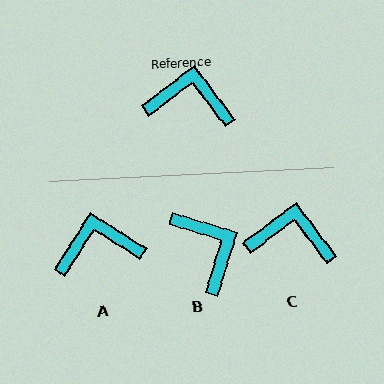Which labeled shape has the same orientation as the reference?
C.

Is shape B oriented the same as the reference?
No, it is off by about 54 degrees.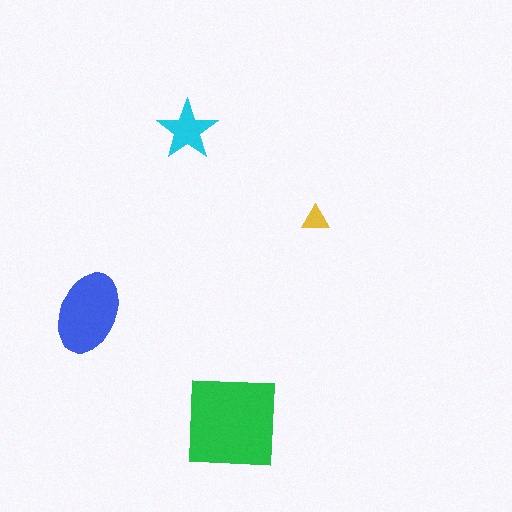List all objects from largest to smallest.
The green square, the blue ellipse, the cyan star, the yellow triangle.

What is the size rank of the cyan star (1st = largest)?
3rd.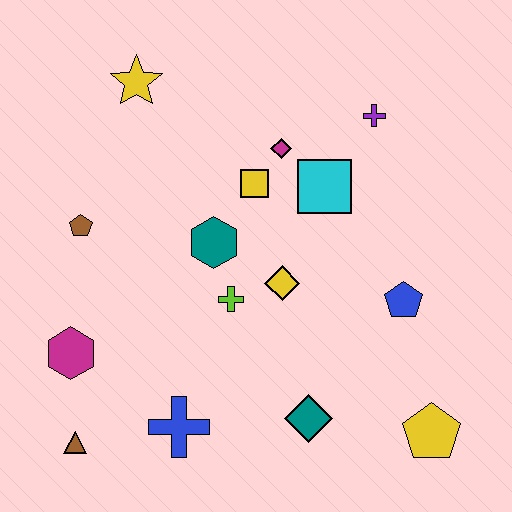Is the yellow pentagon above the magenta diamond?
No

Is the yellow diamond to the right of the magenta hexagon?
Yes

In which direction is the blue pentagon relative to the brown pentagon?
The blue pentagon is to the right of the brown pentagon.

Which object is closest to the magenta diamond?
The yellow square is closest to the magenta diamond.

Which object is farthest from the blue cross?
The purple cross is farthest from the blue cross.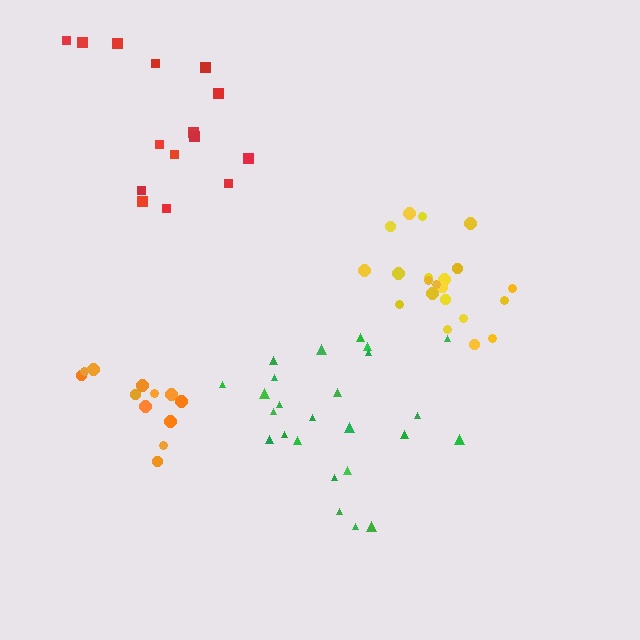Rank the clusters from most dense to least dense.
yellow, orange, green, red.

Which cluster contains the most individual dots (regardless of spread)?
Green (25).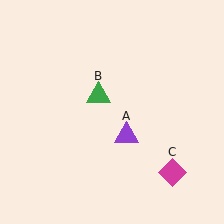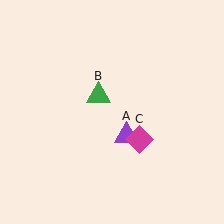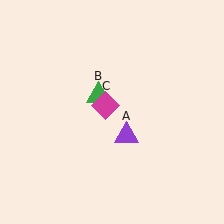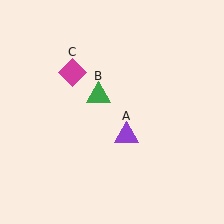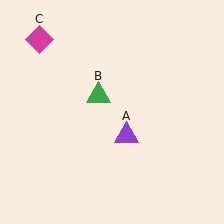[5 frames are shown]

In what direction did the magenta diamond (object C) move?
The magenta diamond (object C) moved up and to the left.